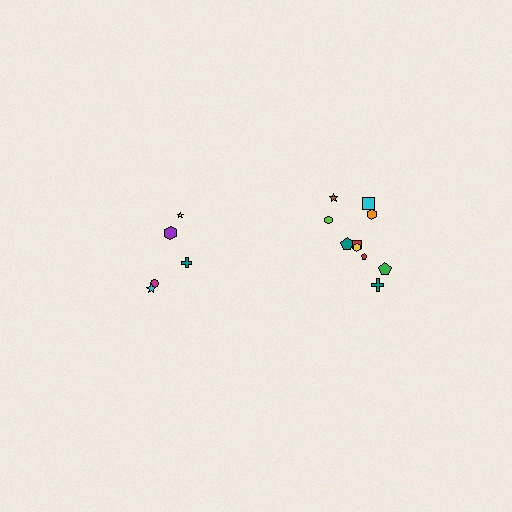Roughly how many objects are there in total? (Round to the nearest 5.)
Roughly 15 objects in total.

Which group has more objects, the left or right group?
The right group.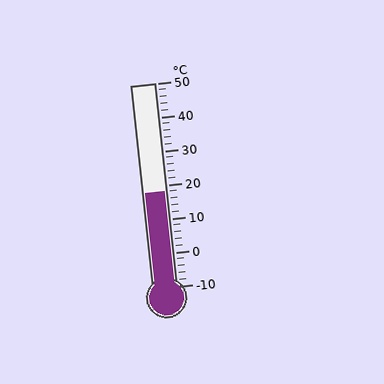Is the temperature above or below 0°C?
The temperature is above 0°C.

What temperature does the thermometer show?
The thermometer shows approximately 18°C.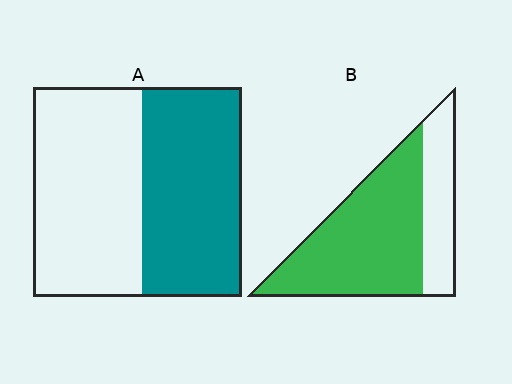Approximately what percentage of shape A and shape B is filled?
A is approximately 50% and B is approximately 70%.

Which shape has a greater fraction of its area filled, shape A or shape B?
Shape B.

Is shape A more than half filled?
Roughly half.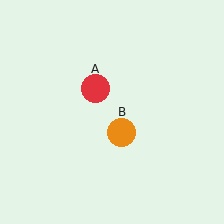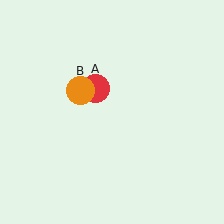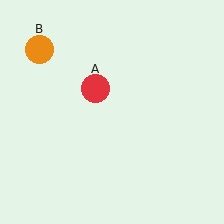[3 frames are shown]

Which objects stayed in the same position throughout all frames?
Red circle (object A) remained stationary.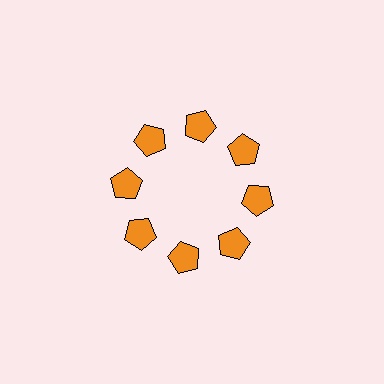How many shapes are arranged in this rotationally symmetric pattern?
There are 8 shapes, arranged in 8 groups of 1.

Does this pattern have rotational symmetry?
Yes, this pattern has 8-fold rotational symmetry. It looks the same after rotating 45 degrees around the center.